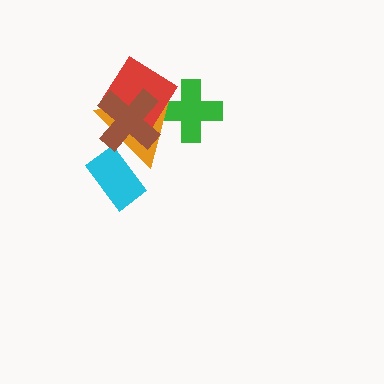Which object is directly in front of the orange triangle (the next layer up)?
The red diamond is directly in front of the orange triangle.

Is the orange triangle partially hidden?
Yes, it is partially covered by another shape.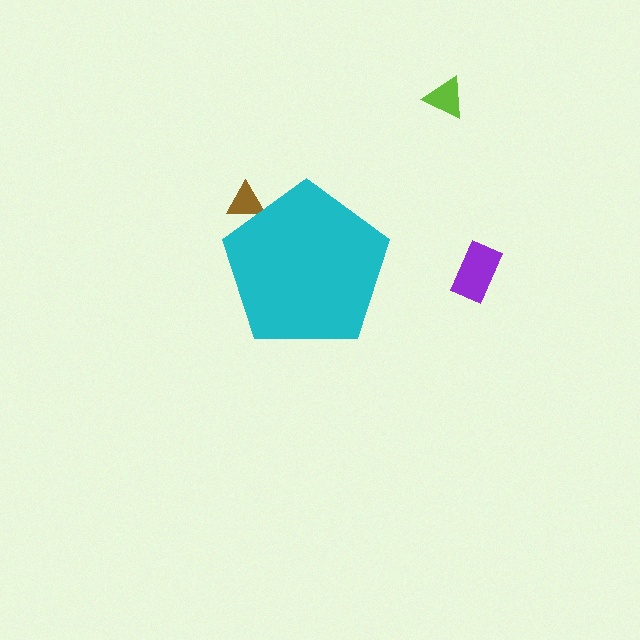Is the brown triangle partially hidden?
Yes, the brown triangle is partially hidden behind the cyan pentagon.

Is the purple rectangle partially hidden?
No, the purple rectangle is fully visible.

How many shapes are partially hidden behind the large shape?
1 shape is partially hidden.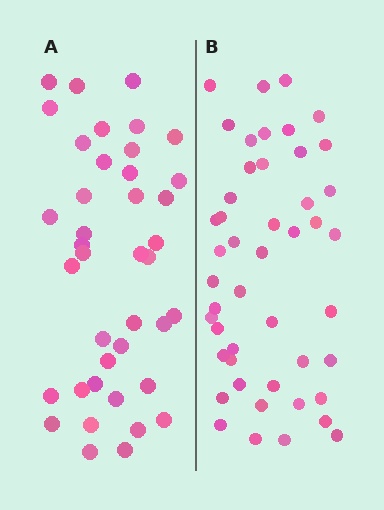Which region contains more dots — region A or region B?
Region B (the right region) has more dots.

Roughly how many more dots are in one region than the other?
Region B has roughly 8 or so more dots than region A.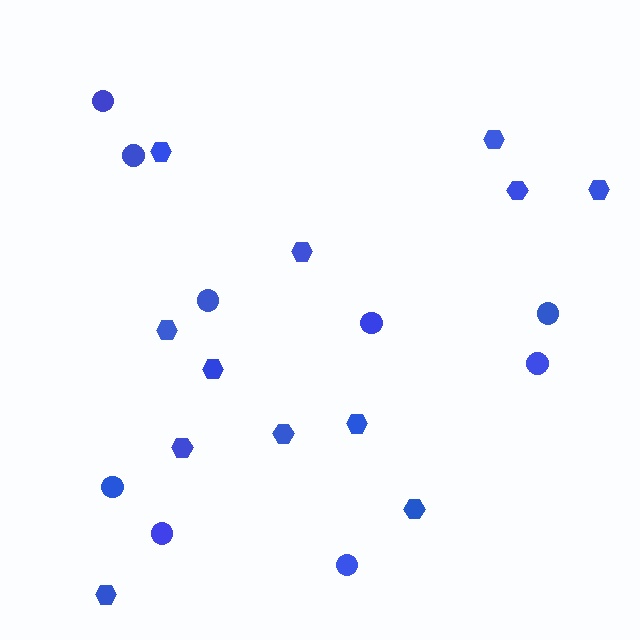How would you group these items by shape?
There are 2 groups: one group of hexagons (12) and one group of circles (9).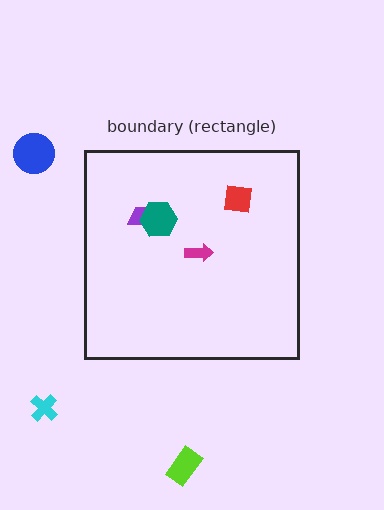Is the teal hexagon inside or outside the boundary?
Inside.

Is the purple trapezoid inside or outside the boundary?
Inside.